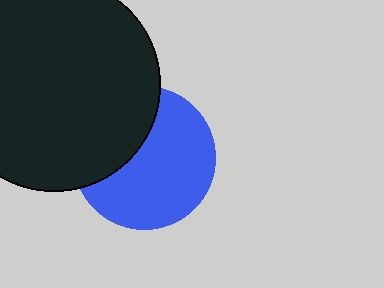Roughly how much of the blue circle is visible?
About half of it is visible (roughly 65%).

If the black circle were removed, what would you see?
You would see the complete blue circle.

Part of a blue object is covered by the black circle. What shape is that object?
It is a circle.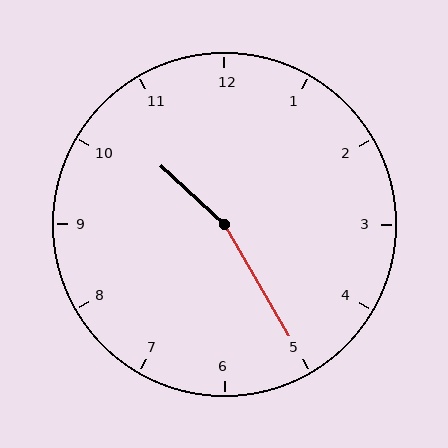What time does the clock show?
10:25.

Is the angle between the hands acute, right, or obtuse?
It is obtuse.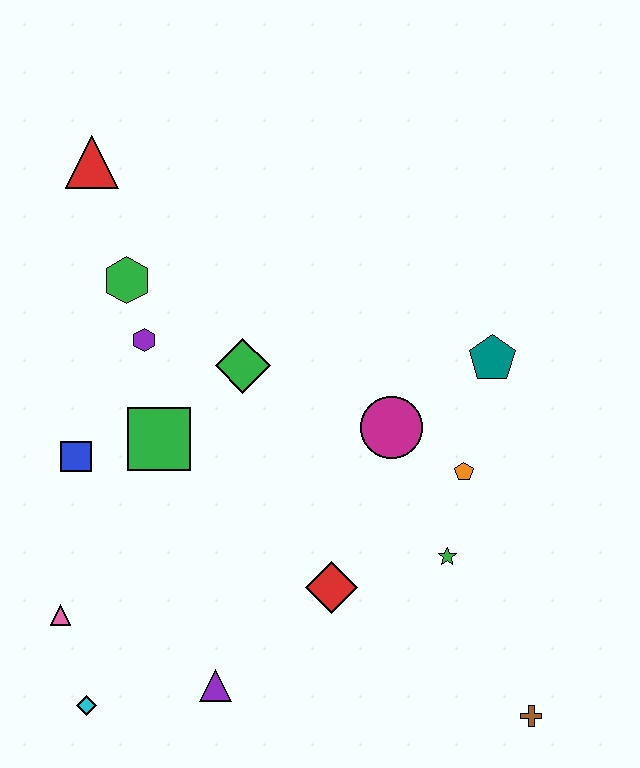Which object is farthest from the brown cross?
The red triangle is farthest from the brown cross.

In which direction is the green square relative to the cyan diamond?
The green square is above the cyan diamond.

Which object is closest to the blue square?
The green square is closest to the blue square.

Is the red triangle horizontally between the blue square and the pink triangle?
No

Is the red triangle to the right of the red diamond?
No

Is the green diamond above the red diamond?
Yes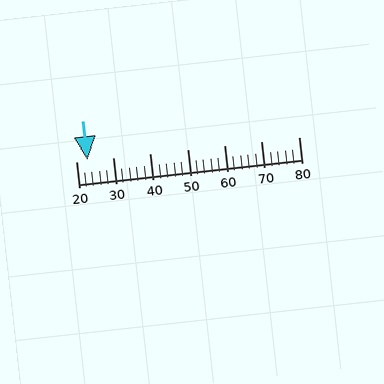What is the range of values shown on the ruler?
The ruler shows values from 20 to 80.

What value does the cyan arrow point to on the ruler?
The cyan arrow points to approximately 23.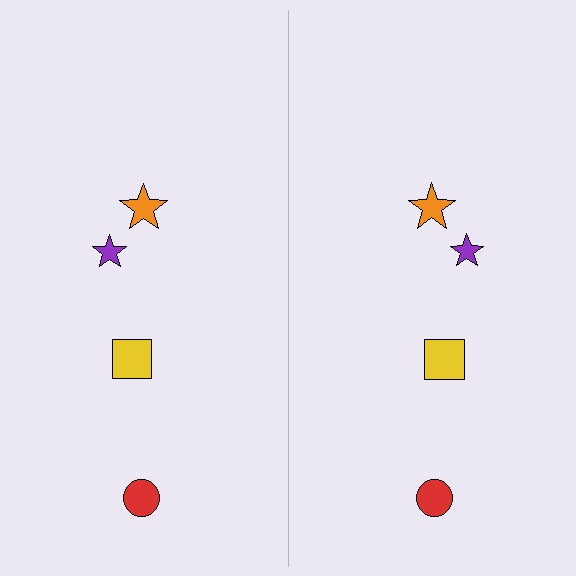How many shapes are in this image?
There are 8 shapes in this image.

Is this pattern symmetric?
Yes, this pattern has bilateral (reflection) symmetry.